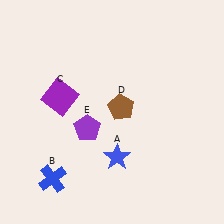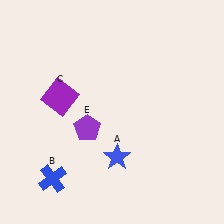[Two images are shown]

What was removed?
The brown pentagon (D) was removed in Image 2.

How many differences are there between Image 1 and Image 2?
There is 1 difference between the two images.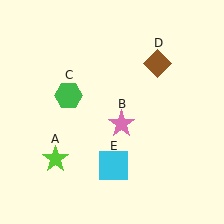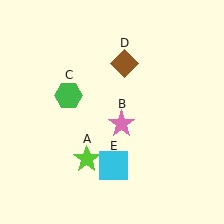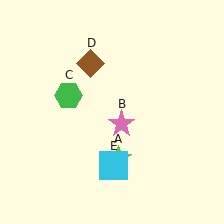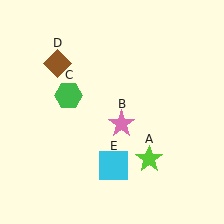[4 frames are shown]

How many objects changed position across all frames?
2 objects changed position: lime star (object A), brown diamond (object D).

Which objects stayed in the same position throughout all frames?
Pink star (object B) and green hexagon (object C) and cyan square (object E) remained stationary.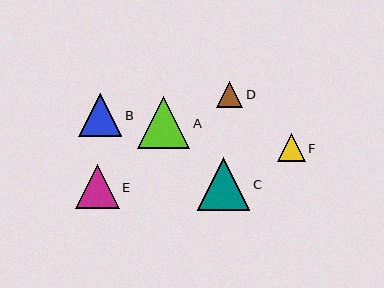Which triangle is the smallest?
Triangle D is the smallest with a size of approximately 27 pixels.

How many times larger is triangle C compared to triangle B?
Triangle C is approximately 1.2 times the size of triangle B.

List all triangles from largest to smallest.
From largest to smallest: C, A, E, B, F, D.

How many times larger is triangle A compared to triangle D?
Triangle A is approximately 1.9 times the size of triangle D.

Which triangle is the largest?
Triangle C is the largest with a size of approximately 53 pixels.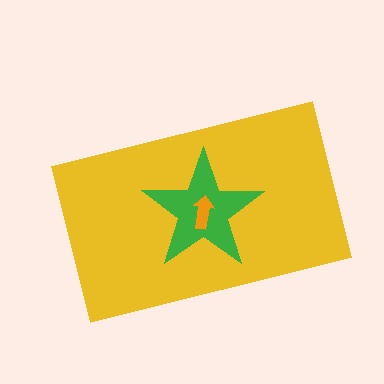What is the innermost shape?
The orange arrow.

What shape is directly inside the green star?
The orange arrow.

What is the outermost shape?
The yellow rectangle.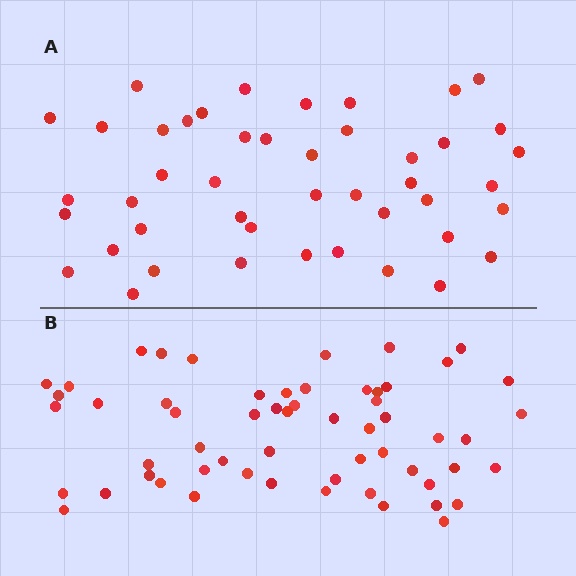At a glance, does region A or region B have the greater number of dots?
Region B (the bottom region) has more dots.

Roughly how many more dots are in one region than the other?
Region B has approximately 15 more dots than region A.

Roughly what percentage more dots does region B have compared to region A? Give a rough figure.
About 30% more.